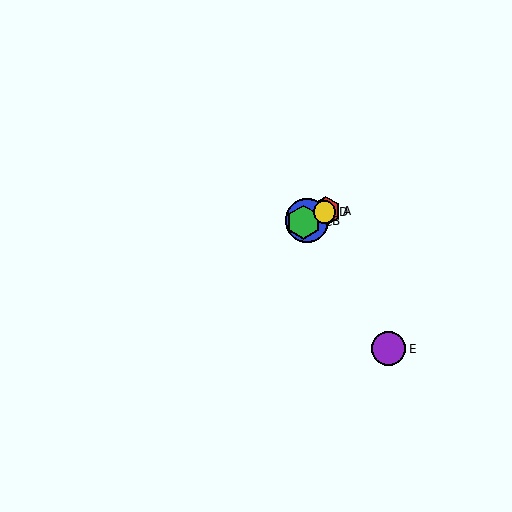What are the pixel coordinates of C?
Object C is at (304, 222).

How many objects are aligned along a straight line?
4 objects (A, B, C, D) are aligned along a straight line.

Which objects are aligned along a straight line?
Objects A, B, C, D are aligned along a straight line.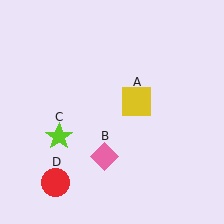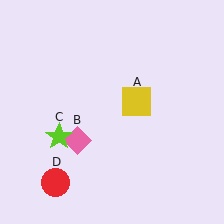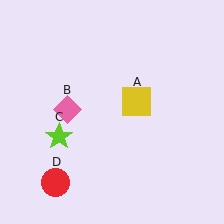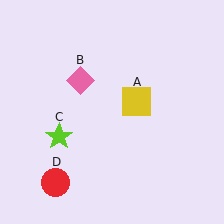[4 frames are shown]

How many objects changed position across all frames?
1 object changed position: pink diamond (object B).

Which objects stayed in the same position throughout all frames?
Yellow square (object A) and lime star (object C) and red circle (object D) remained stationary.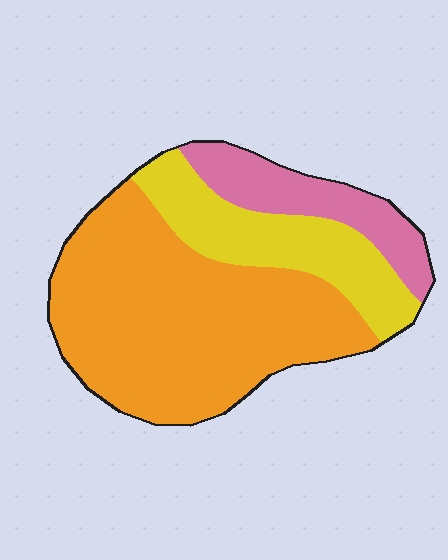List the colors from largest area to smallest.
From largest to smallest: orange, yellow, pink.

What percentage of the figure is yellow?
Yellow covers 24% of the figure.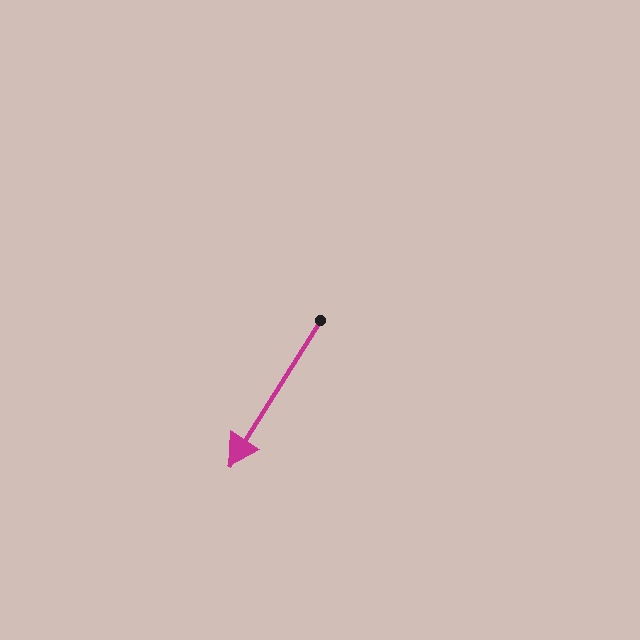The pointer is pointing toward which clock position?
Roughly 7 o'clock.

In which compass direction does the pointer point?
Southwest.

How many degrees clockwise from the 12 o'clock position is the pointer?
Approximately 212 degrees.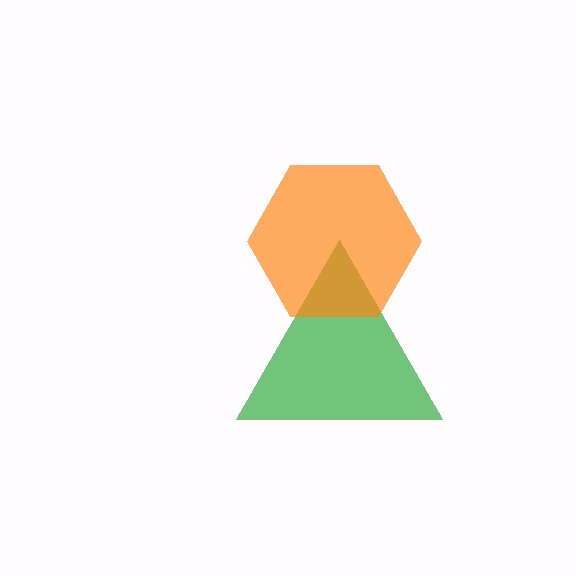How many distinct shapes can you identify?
There are 2 distinct shapes: a green triangle, an orange hexagon.